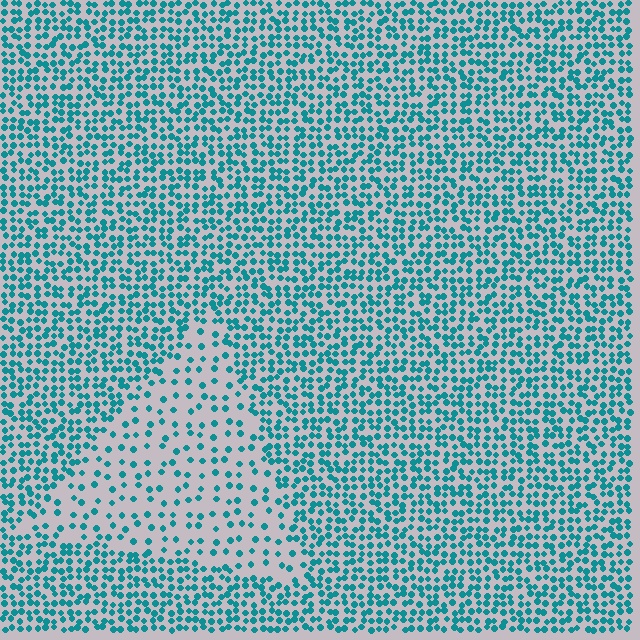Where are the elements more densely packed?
The elements are more densely packed outside the triangle boundary.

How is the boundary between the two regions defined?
The boundary is defined by a change in element density (approximately 2.4x ratio). All elements are the same color, size, and shape.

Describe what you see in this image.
The image contains small teal elements arranged at two different densities. A triangle-shaped region is visible where the elements are less densely packed than the surrounding area.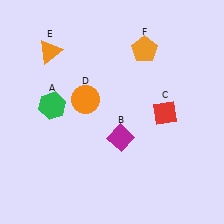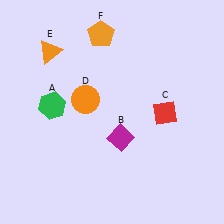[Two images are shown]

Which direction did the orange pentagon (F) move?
The orange pentagon (F) moved left.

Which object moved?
The orange pentagon (F) moved left.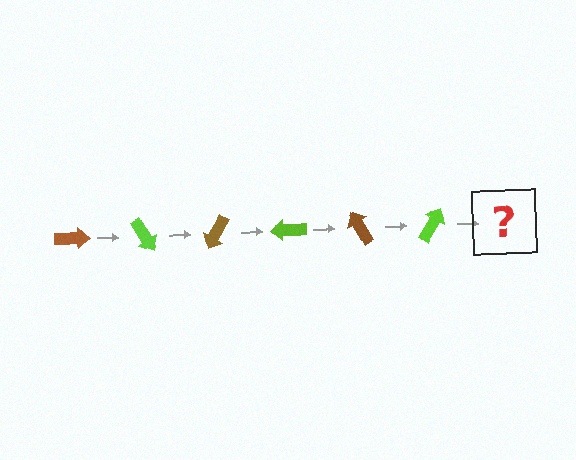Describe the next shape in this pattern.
It should be a brown arrow, rotated 360 degrees from the start.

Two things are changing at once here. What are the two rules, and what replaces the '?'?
The two rules are that it rotates 60 degrees each step and the color cycles through brown and lime. The '?' should be a brown arrow, rotated 360 degrees from the start.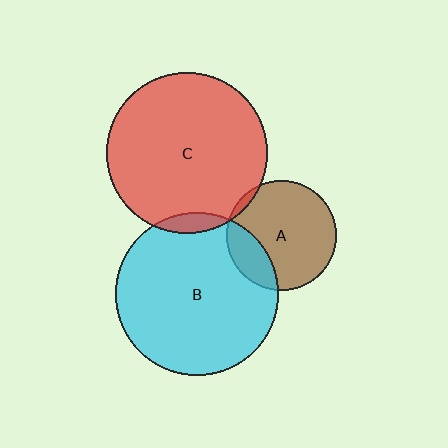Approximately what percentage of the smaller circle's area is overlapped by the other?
Approximately 20%.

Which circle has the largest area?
Circle B (cyan).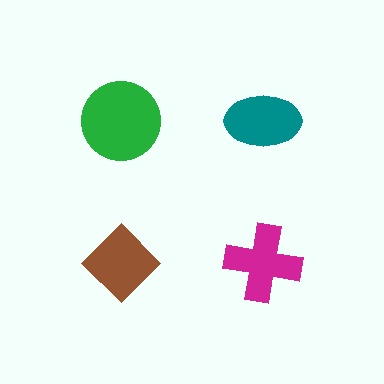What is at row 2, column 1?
A brown diamond.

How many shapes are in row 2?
2 shapes.